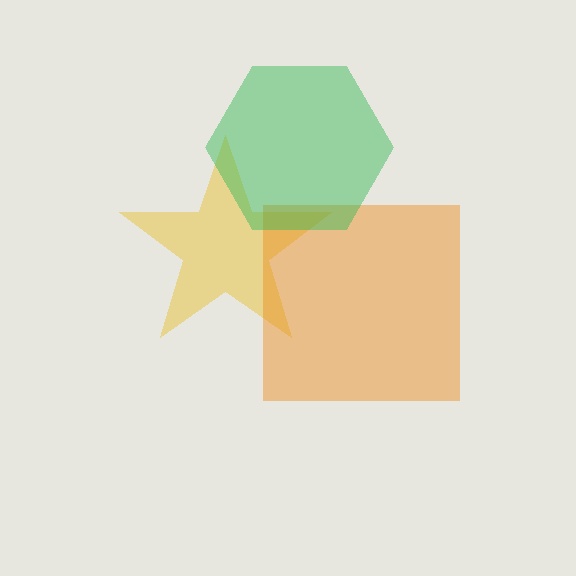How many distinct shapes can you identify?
There are 3 distinct shapes: a yellow star, an orange square, a green hexagon.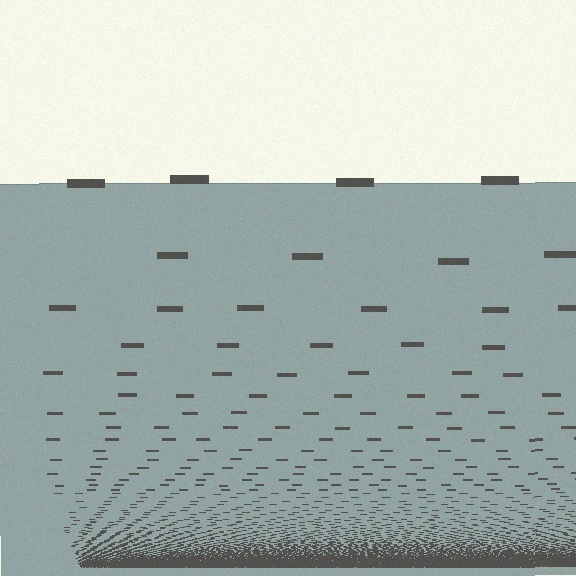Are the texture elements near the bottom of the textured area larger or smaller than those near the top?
Smaller. The gradient is inverted — elements near the bottom are smaller and denser.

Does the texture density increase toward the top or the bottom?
Density increases toward the bottom.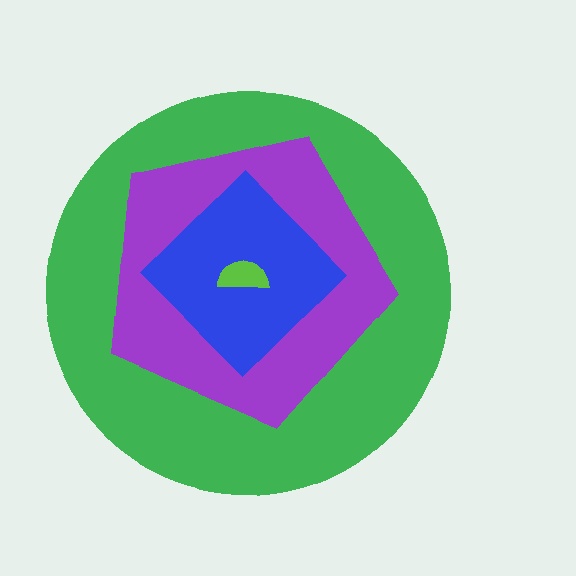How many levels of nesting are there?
4.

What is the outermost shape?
The green circle.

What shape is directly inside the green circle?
The purple pentagon.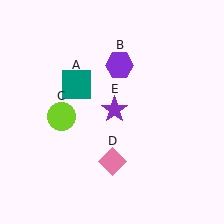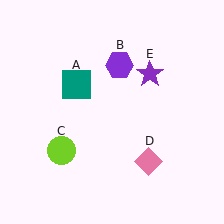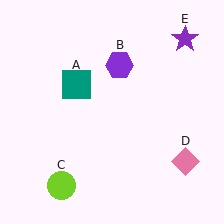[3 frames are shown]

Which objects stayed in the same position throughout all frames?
Teal square (object A) and purple hexagon (object B) remained stationary.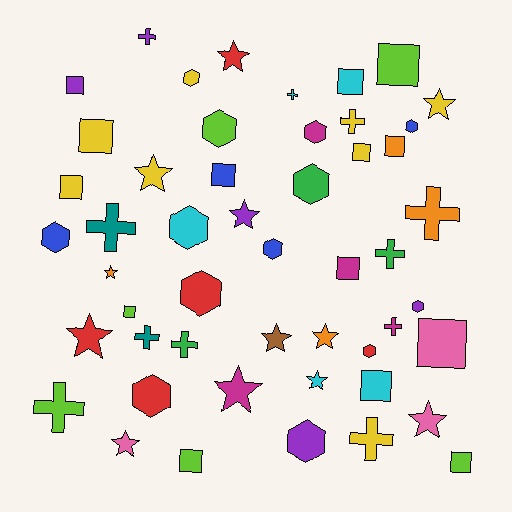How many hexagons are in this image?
There are 13 hexagons.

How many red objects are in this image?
There are 5 red objects.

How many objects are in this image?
There are 50 objects.